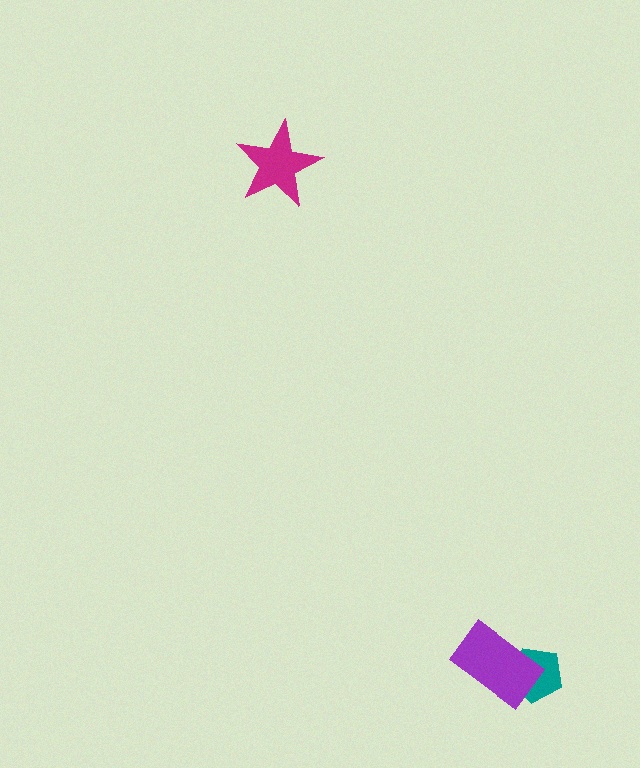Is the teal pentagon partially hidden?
Yes, it is partially covered by another shape.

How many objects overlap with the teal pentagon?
1 object overlaps with the teal pentagon.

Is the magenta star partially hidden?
No, no other shape covers it.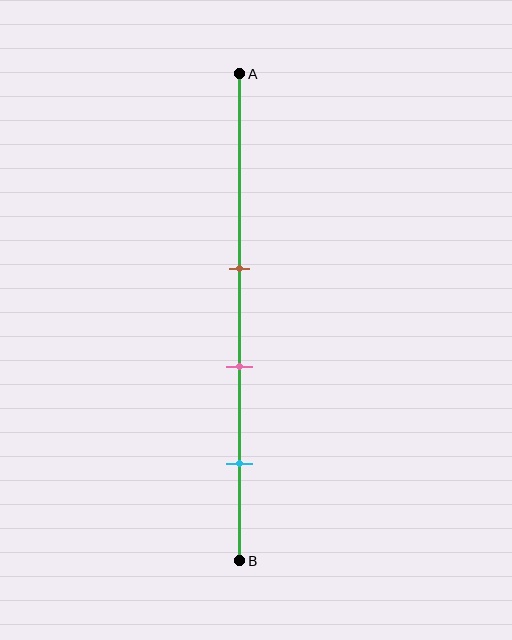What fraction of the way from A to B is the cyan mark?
The cyan mark is approximately 80% (0.8) of the way from A to B.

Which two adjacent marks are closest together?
The brown and pink marks are the closest adjacent pair.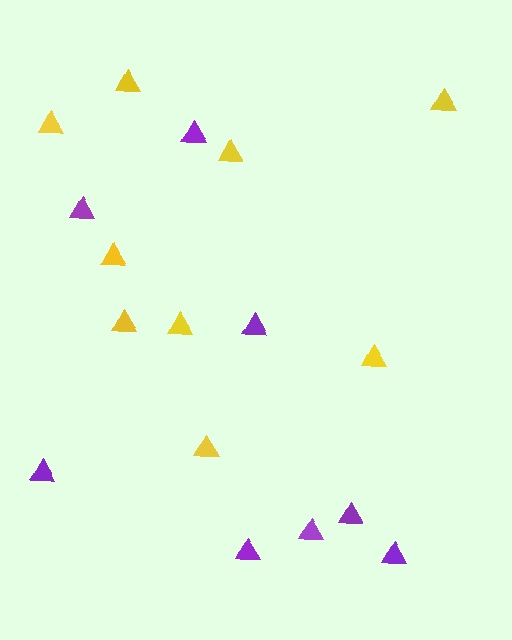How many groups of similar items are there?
There are 2 groups: one group of yellow triangles (9) and one group of purple triangles (8).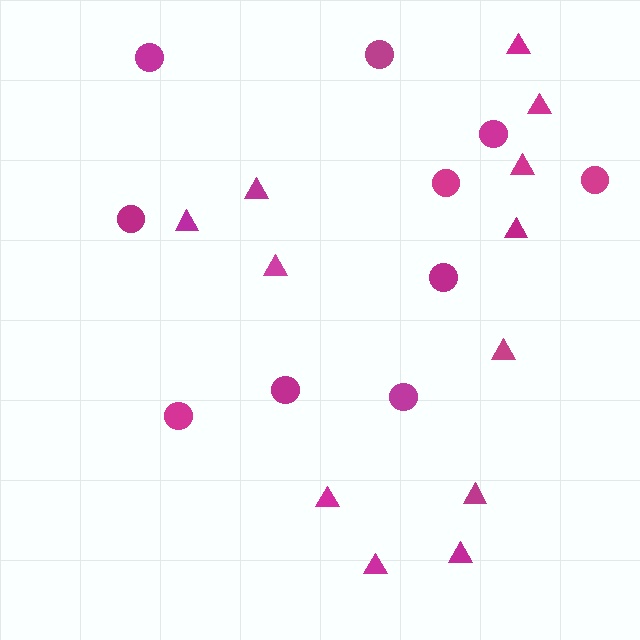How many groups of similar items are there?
There are 2 groups: one group of triangles (12) and one group of circles (10).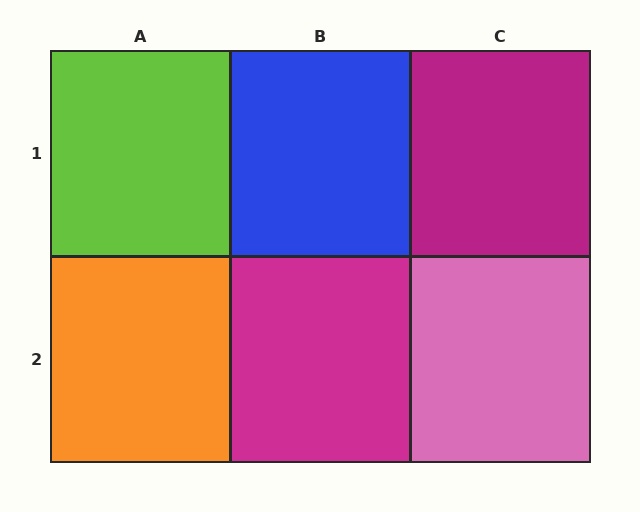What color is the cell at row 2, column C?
Pink.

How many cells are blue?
1 cell is blue.